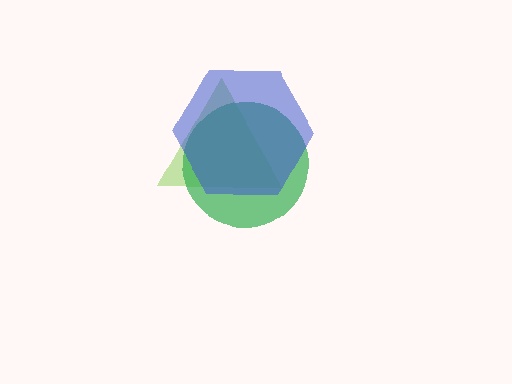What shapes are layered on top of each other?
The layered shapes are: a lime triangle, a green circle, a blue hexagon.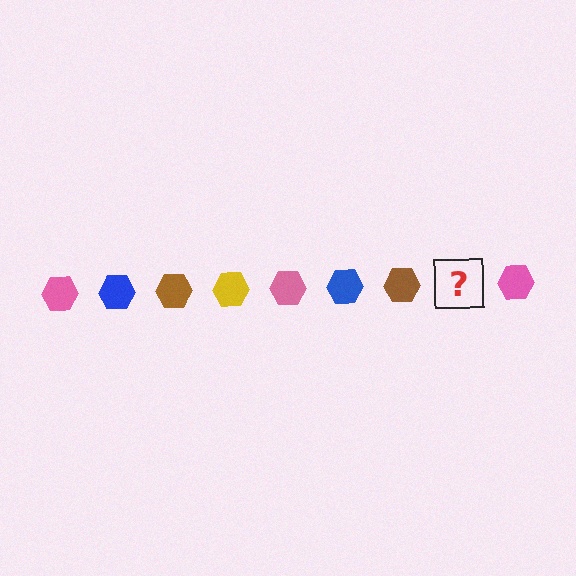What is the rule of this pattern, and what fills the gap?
The rule is that the pattern cycles through pink, blue, brown, yellow hexagons. The gap should be filled with a yellow hexagon.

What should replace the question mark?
The question mark should be replaced with a yellow hexagon.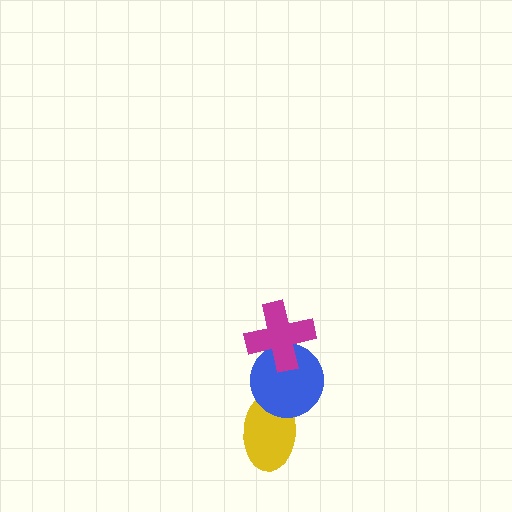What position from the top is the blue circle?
The blue circle is 2nd from the top.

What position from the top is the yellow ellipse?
The yellow ellipse is 3rd from the top.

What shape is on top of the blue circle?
The magenta cross is on top of the blue circle.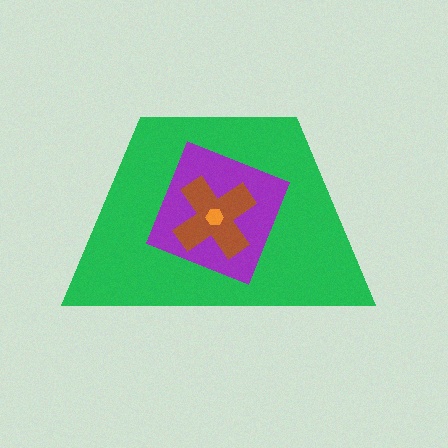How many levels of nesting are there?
4.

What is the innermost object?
The orange hexagon.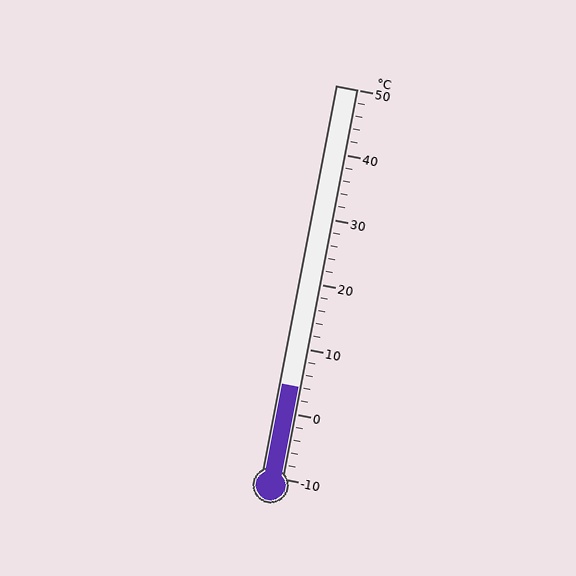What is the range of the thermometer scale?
The thermometer scale ranges from -10°C to 50°C.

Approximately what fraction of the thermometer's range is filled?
The thermometer is filled to approximately 25% of its range.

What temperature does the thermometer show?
The thermometer shows approximately 4°C.